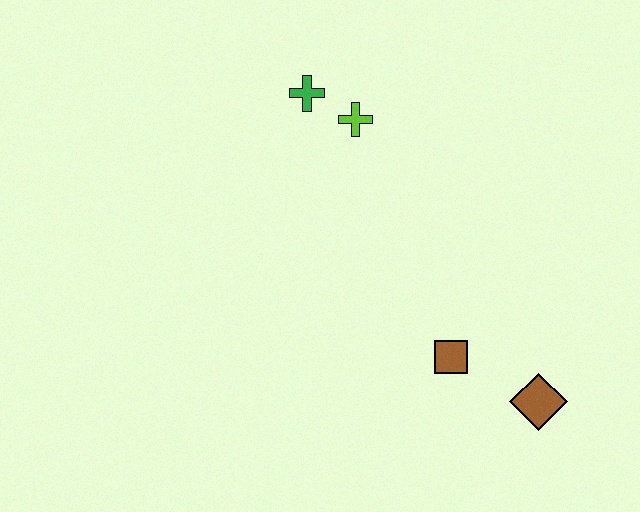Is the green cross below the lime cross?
No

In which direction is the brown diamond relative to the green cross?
The brown diamond is below the green cross.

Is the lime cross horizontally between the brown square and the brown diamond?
No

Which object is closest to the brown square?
The brown diamond is closest to the brown square.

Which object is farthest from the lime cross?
The brown diamond is farthest from the lime cross.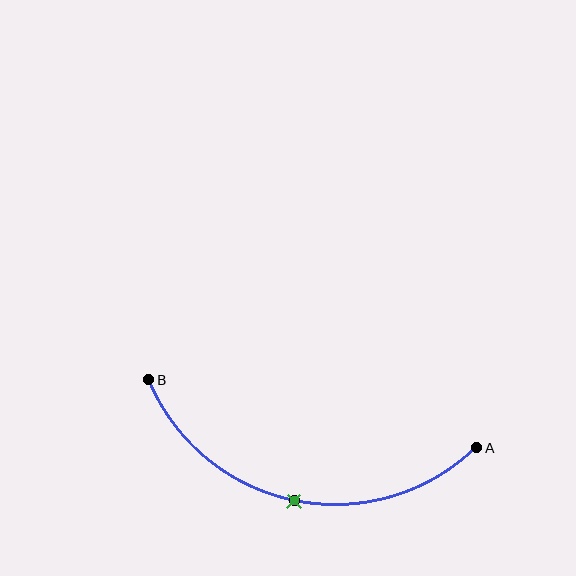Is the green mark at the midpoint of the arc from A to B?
Yes. The green mark lies on the arc at equal arc-length from both A and B — it is the arc midpoint.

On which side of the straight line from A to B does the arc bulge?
The arc bulges below the straight line connecting A and B.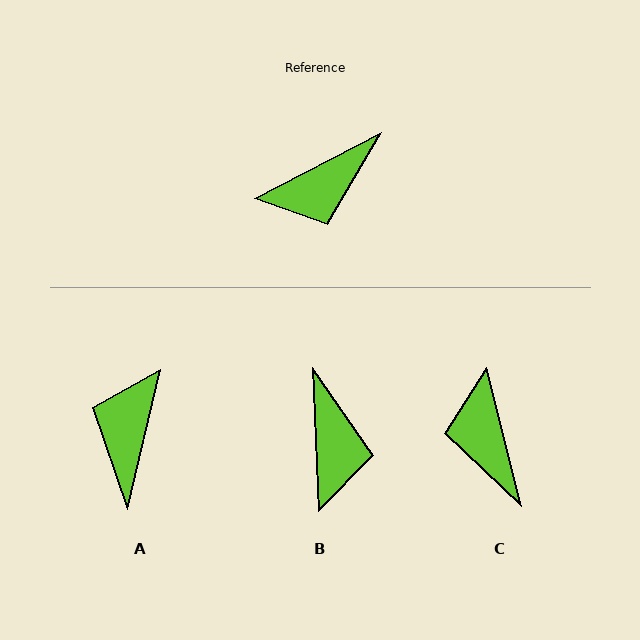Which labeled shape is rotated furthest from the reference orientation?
A, about 131 degrees away.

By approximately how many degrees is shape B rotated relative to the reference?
Approximately 65 degrees counter-clockwise.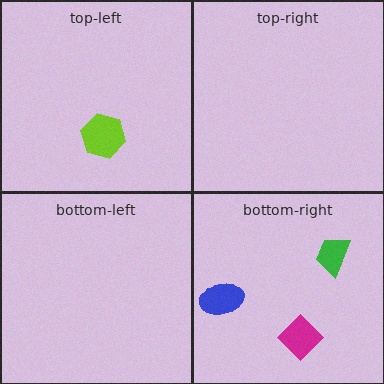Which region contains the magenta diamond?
The bottom-right region.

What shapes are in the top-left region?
The lime hexagon.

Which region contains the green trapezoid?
The bottom-right region.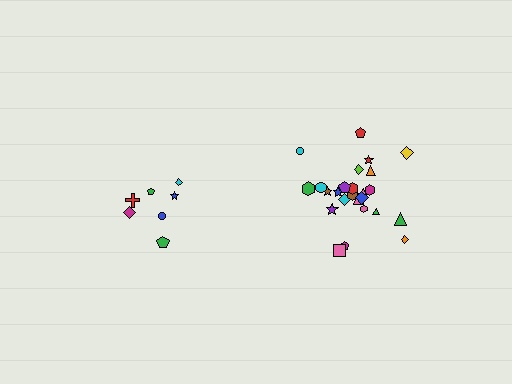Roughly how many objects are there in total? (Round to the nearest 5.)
Roughly 30 objects in total.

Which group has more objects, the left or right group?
The right group.